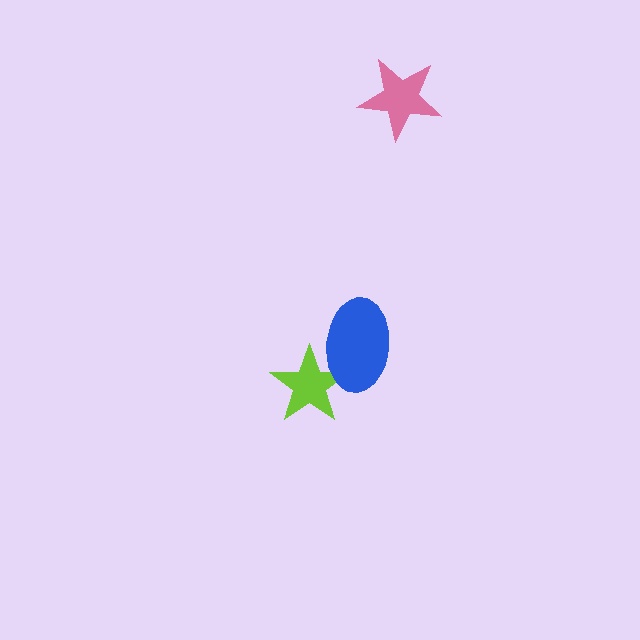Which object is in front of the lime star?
The blue ellipse is in front of the lime star.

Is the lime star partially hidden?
Yes, it is partially covered by another shape.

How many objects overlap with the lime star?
1 object overlaps with the lime star.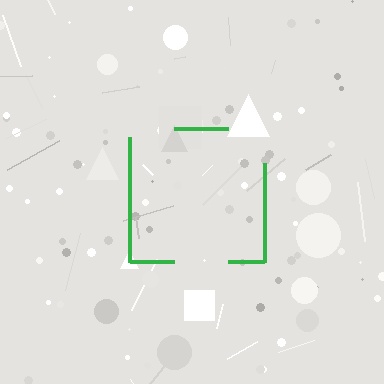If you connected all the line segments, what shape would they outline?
They would outline a square.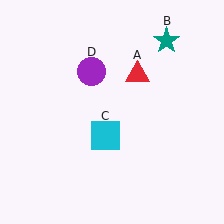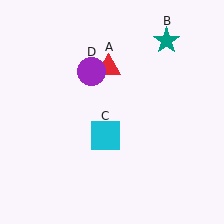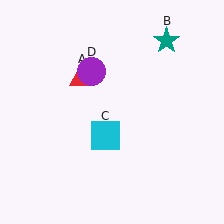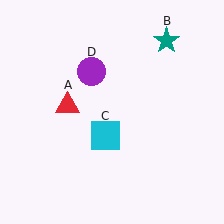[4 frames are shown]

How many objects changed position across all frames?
1 object changed position: red triangle (object A).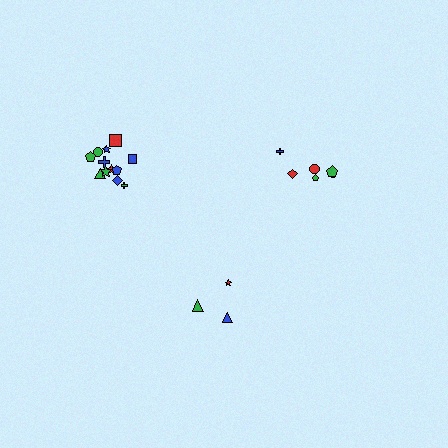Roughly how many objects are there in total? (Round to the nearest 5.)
Roughly 20 objects in total.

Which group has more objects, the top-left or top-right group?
The top-left group.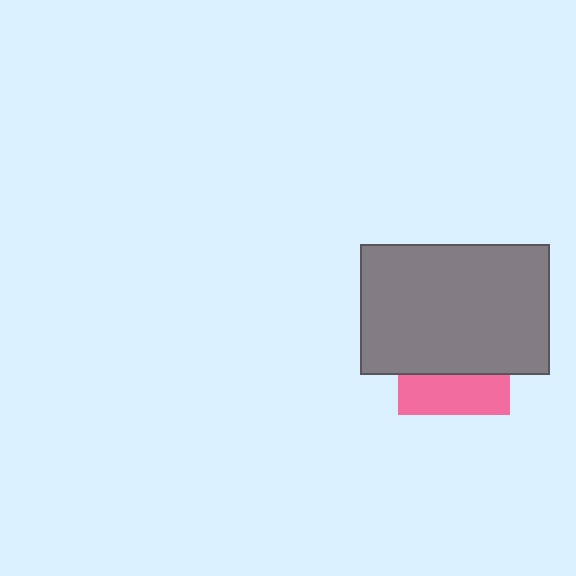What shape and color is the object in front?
The object in front is a gray rectangle.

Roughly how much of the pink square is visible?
A small part of it is visible (roughly 36%).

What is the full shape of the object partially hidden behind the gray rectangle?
The partially hidden object is a pink square.